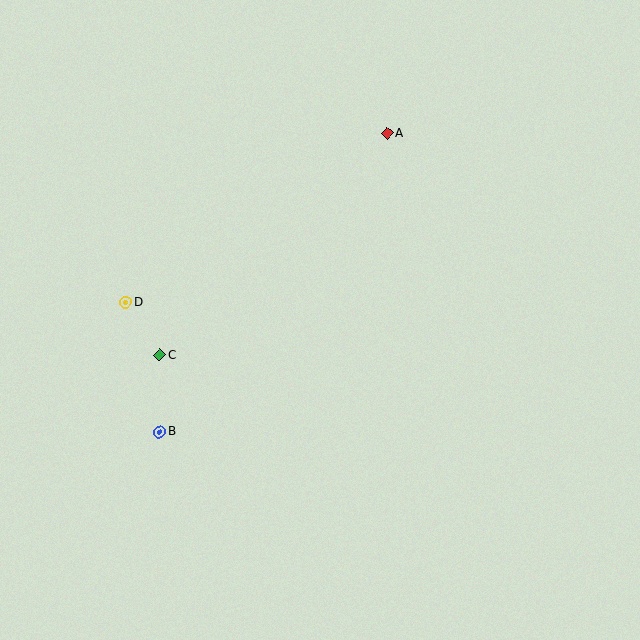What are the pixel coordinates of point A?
Point A is at (387, 133).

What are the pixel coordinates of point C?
Point C is at (160, 355).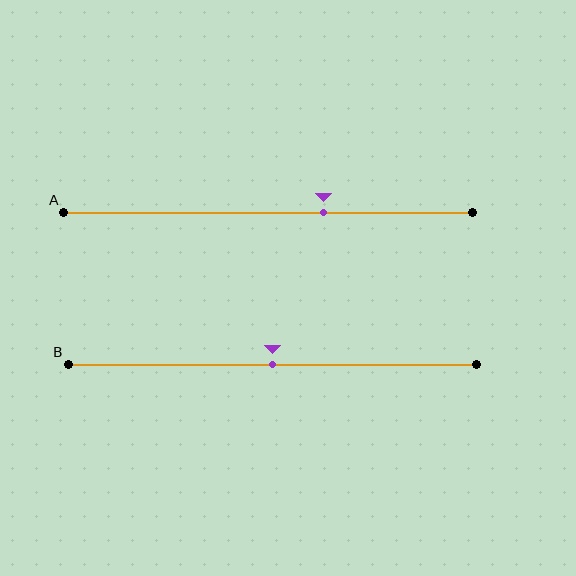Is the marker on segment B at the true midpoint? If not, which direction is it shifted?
Yes, the marker on segment B is at the true midpoint.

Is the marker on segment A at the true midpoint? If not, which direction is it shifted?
No, the marker on segment A is shifted to the right by about 13% of the segment length.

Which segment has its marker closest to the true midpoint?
Segment B has its marker closest to the true midpoint.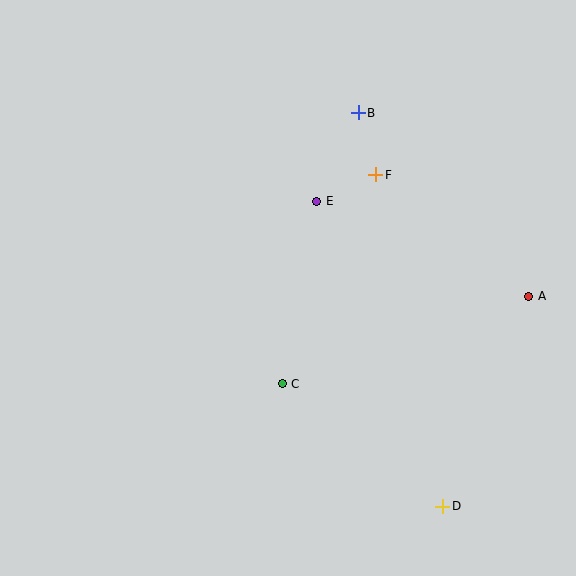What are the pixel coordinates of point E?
Point E is at (317, 201).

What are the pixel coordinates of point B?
Point B is at (358, 113).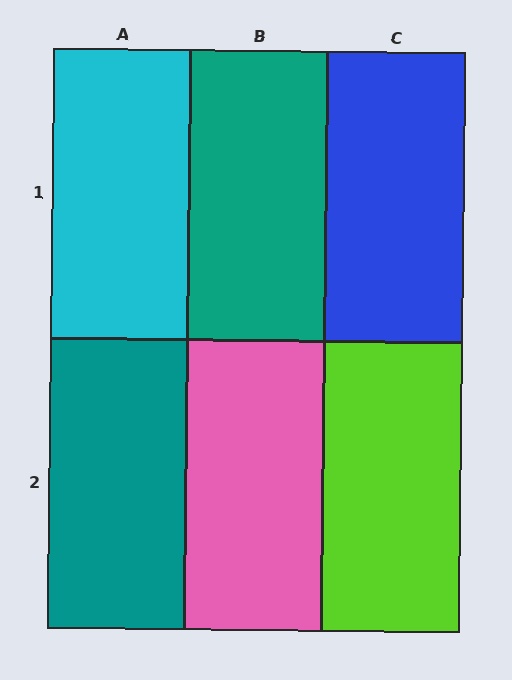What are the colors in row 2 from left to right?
Teal, pink, lime.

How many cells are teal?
2 cells are teal.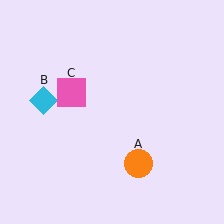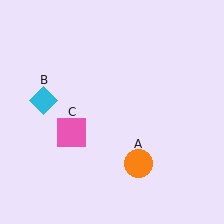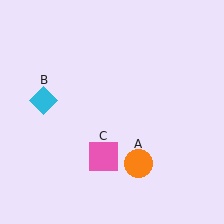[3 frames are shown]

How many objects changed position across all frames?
1 object changed position: pink square (object C).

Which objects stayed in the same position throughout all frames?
Orange circle (object A) and cyan diamond (object B) remained stationary.